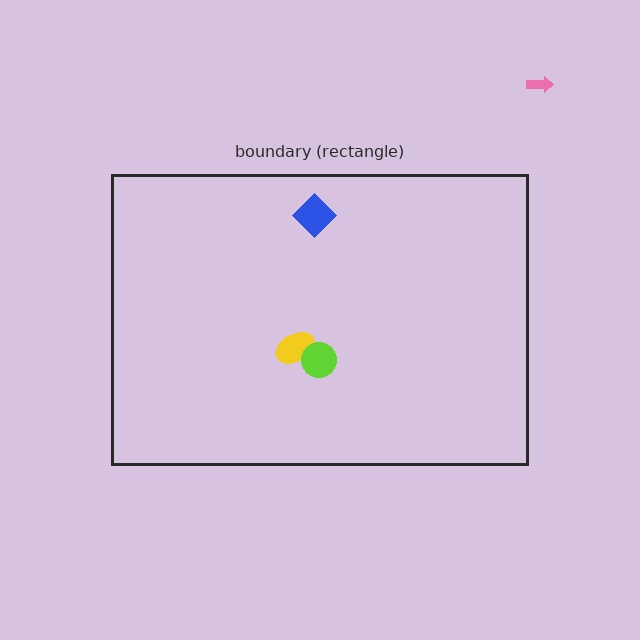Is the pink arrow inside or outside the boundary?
Outside.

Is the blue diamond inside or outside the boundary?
Inside.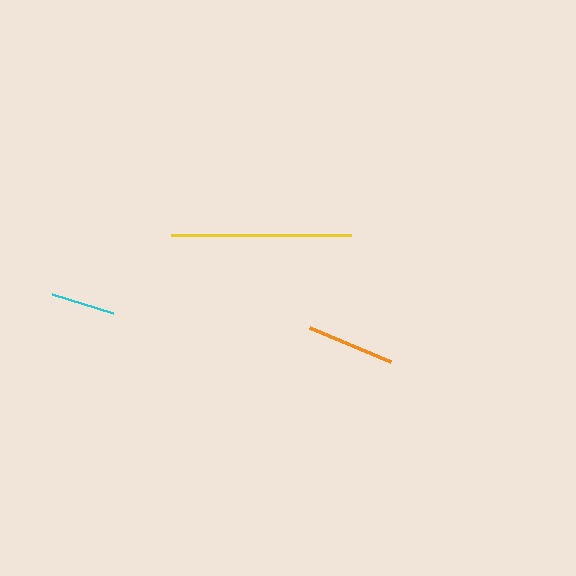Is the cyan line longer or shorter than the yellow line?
The yellow line is longer than the cyan line.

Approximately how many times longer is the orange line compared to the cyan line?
The orange line is approximately 1.4 times the length of the cyan line.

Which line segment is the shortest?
The cyan line is the shortest at approximately 64 pixels.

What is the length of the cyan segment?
The cyan segment is approximately 64 pixels long.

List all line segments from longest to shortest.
From longest to shortest: yellow, orange, cyan.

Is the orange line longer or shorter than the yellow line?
The yellow line is longer than the orange line.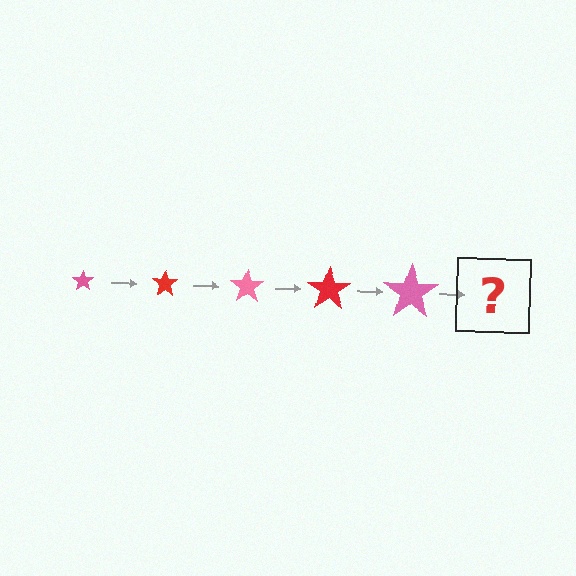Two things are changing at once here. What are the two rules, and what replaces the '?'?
The two rules are that the star grows larger each step and the color cycles through pink and red. The '?' should be a red star, larger than the previous one.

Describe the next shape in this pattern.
It should be a red star, larger than the previous one.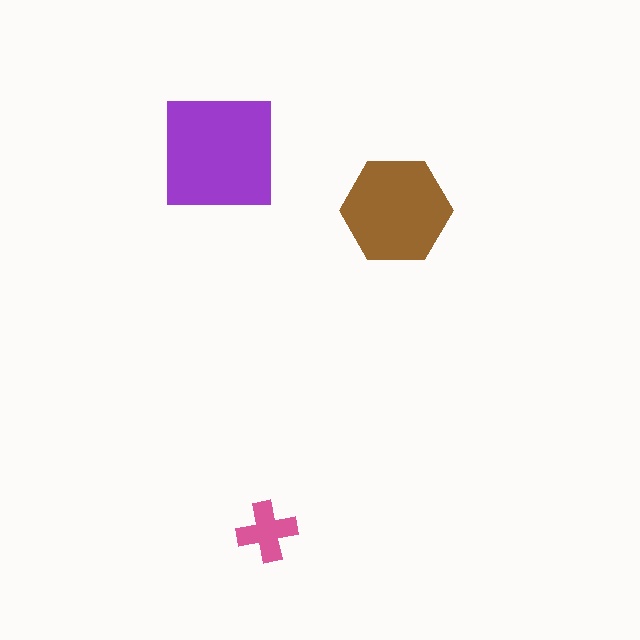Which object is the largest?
The purple square.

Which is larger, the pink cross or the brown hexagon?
The brown hexagon.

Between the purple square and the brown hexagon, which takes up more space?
The purple square.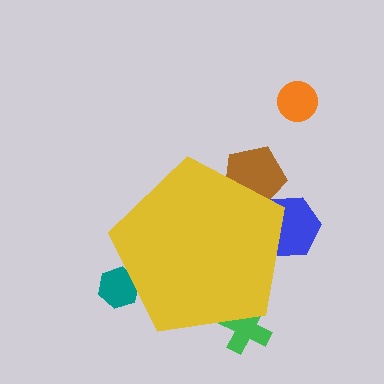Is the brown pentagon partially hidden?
Yes, the brown pentagon is partially hidden behind the yellow pentagon.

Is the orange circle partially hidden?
No, the orange circle is fully visible.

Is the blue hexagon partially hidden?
Yes, the blue hexagon is partially hidden behind the yellow pentagon.